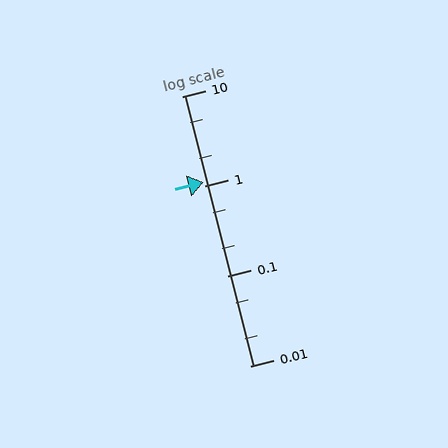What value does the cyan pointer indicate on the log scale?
The pointer indicates approximately 1.1.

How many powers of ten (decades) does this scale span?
The scale spans 3 decades, from 0.01 to 10.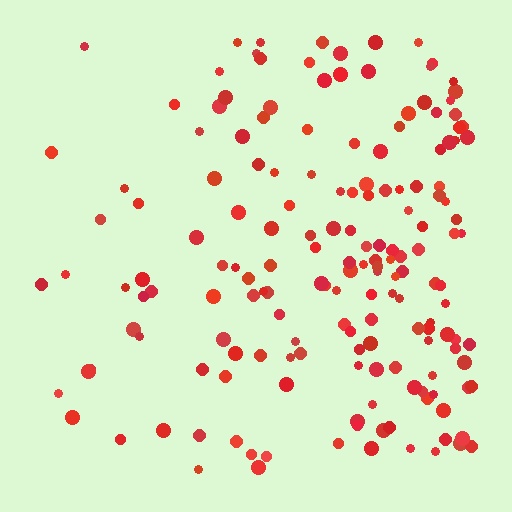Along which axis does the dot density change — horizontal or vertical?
Horizontal.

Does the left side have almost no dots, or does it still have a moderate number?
Still a moderate number, just noticeably fewer than the right.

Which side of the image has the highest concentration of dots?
The right.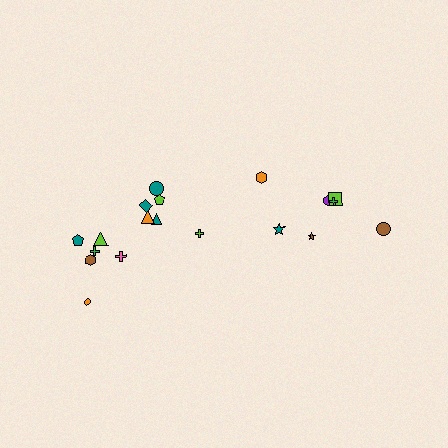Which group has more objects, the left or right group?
The left group.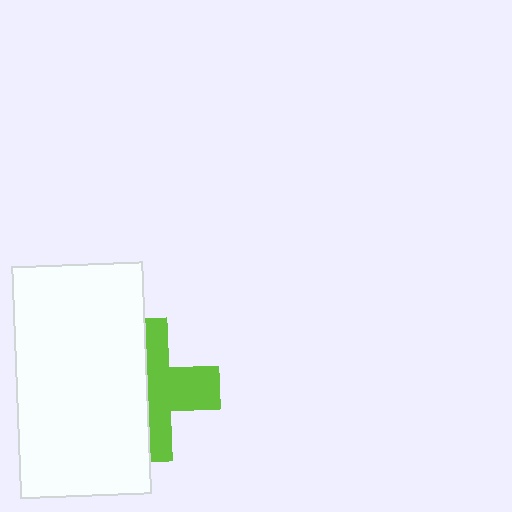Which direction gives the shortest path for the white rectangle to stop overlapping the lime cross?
Moving left gives the shortest separation.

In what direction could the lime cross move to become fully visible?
The lime cross could move right. That would shift it out from behind the white rectangle entirely.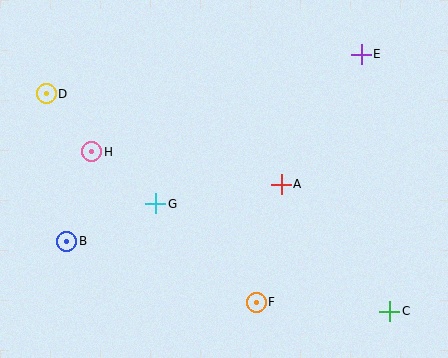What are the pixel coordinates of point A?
Point A is at (281, 184).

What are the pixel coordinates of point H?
Point H is at (92, 152).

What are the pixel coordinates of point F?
Point F is at (256, 302).